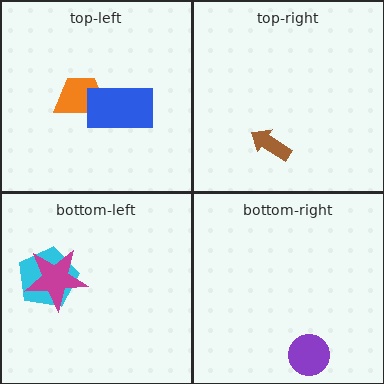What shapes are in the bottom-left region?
The cyan pentagon, the magenta star.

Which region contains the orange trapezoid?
The top-left region.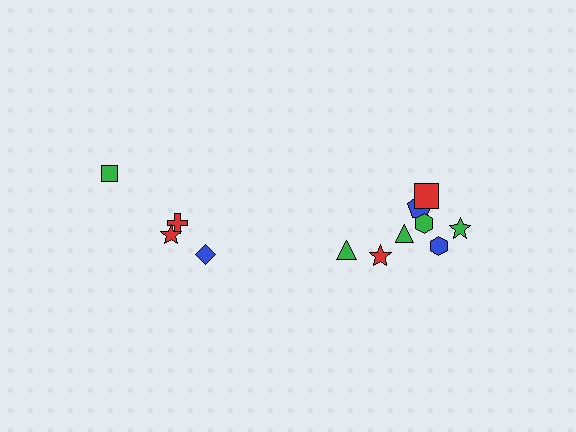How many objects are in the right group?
There are 8 objects.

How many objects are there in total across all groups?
There are 12 objects.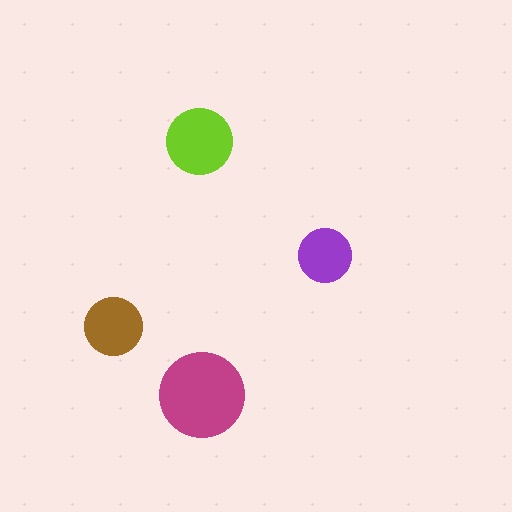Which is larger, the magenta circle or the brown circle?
The magenta one.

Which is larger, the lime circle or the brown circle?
The lime one.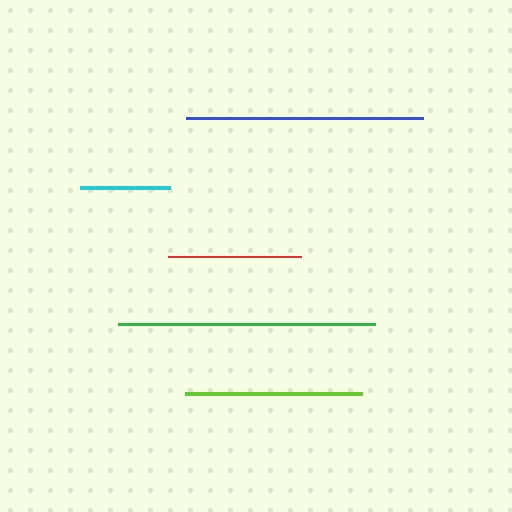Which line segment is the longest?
The green line is the longest at approximately 257 pixels.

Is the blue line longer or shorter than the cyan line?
The blue line is longer than the cyan line.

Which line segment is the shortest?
The cyan line is the shortest at approximately 90 pixels.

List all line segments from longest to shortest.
From longest to shortest: green, blue, lime, red, cyan.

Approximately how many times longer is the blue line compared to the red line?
The blue line is approximately 1.8 times the length of the red line.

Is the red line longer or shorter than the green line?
The green line is longer than the red line.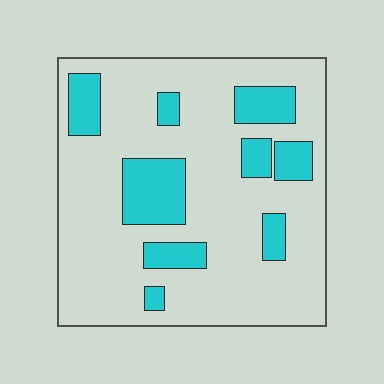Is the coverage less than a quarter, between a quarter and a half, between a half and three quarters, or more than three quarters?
Less than a quarter.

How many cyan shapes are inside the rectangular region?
9.